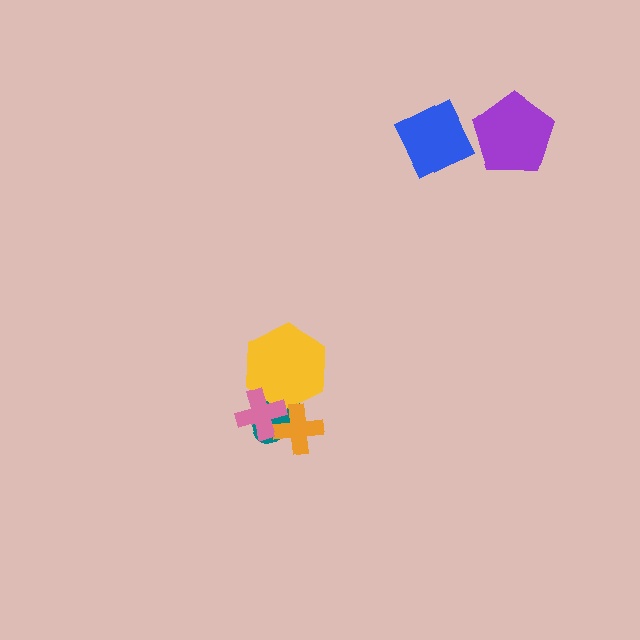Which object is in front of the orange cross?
The pink cross is in front of the orange cross.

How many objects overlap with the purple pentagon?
0 objects overlap with the purple pentagon.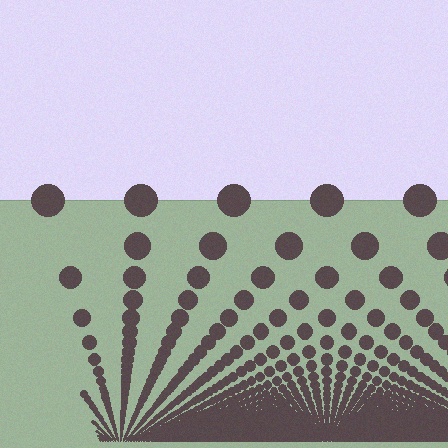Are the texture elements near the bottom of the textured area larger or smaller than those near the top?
Smaller. The gradient is inverted — elements near the bottom are smaller and denser.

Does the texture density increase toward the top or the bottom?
Density increases toward the bottom.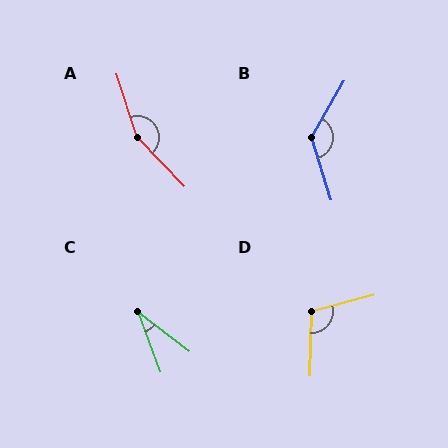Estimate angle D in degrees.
Approximately 106 degrees.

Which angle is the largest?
A, at approximately 154 degrees.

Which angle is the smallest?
C, at approximately 32 degrees.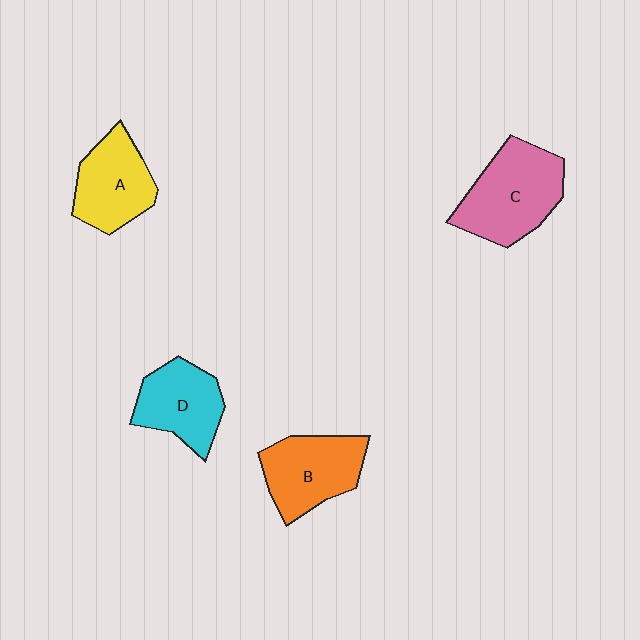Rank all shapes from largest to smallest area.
From largest to smallest: C (pink), B (orange), A (yellow), D (cyan).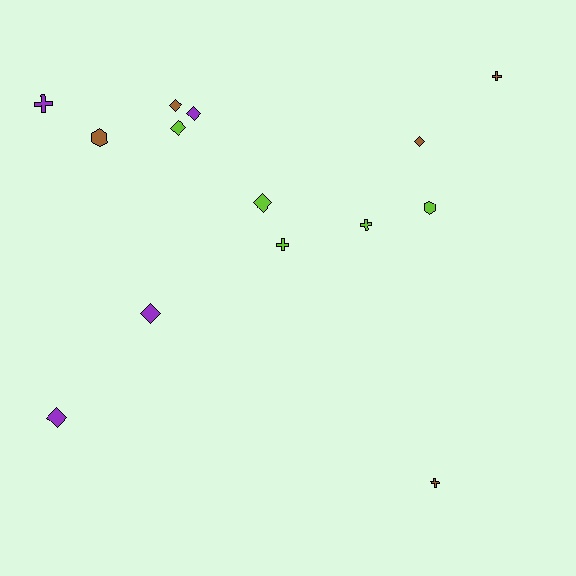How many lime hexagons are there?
There is 1 lime hexagon.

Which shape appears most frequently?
Diamond, with 7 objects.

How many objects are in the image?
There are 14 objects.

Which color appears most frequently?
Lime, with 5 objects.